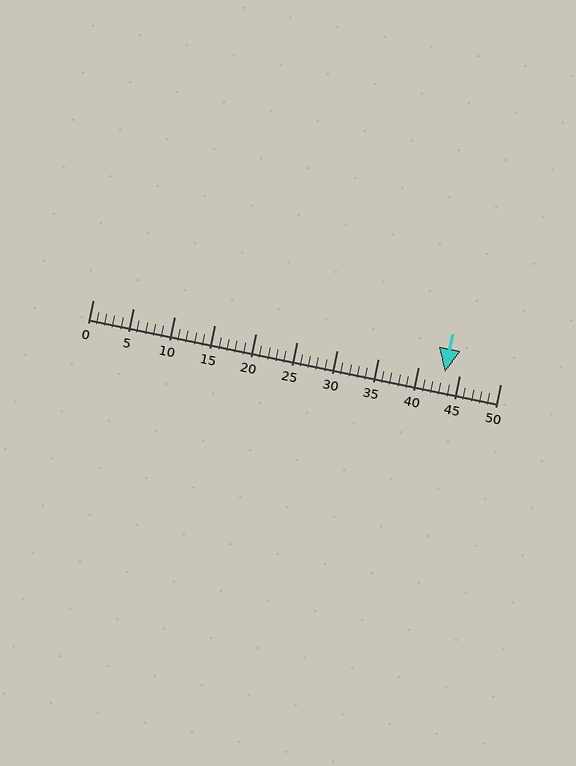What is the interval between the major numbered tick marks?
The major tick marks are spaced 5 units apart.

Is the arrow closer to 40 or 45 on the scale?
The arrow is closer to 45.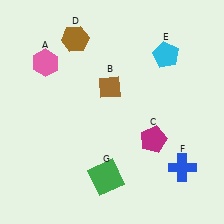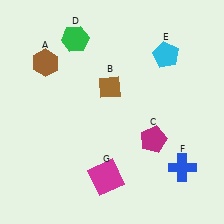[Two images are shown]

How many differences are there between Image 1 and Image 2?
There are 3 differences between the two images.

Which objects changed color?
A changed from pink to brown. D changed from brown to green. G changed from green to magenta.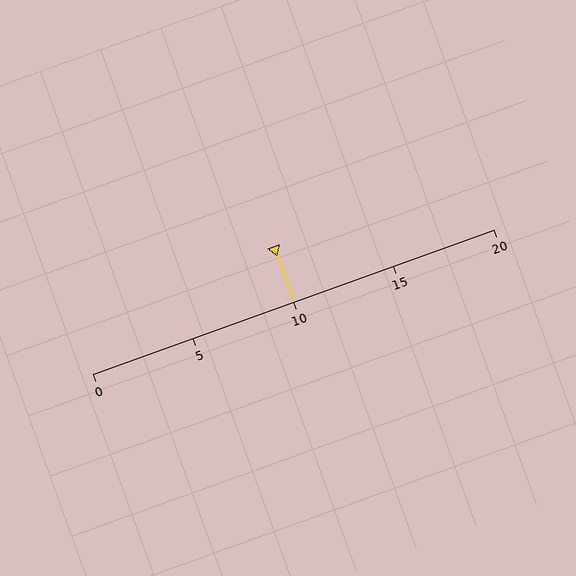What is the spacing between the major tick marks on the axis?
The major ticks are spaced 5 apart.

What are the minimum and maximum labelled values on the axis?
The axis runs from 0 to 20.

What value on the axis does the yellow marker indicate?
The marker indicates approximately 10.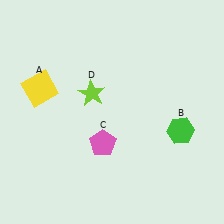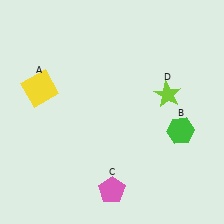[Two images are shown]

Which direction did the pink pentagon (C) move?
The pink pentagon (C) moved down.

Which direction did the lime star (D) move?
The lime star (D) moved right.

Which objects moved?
The objects that moved are: the pink pentagon (C), the lime star (D).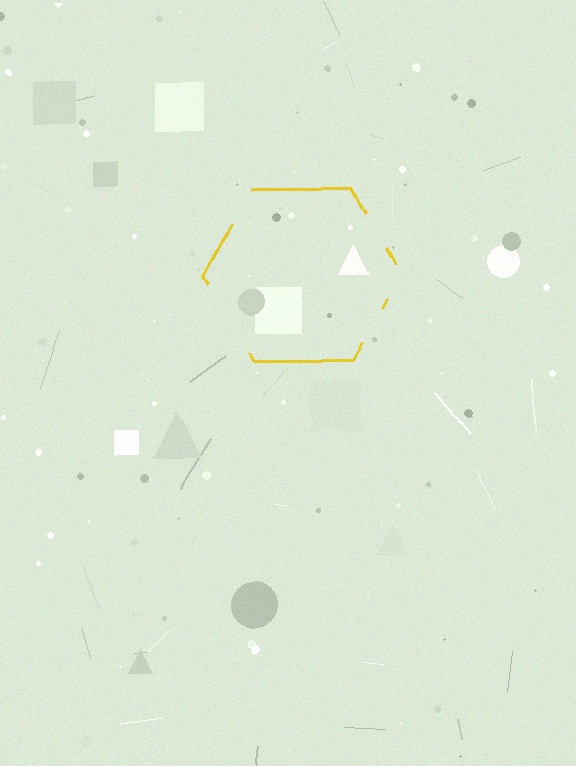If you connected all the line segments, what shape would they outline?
They would outline a hexagon.